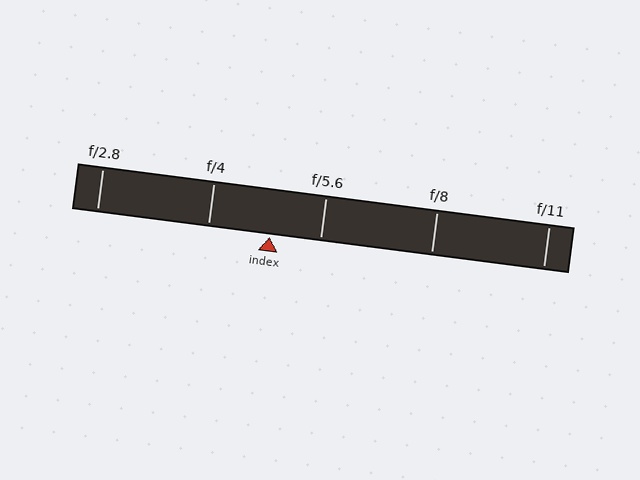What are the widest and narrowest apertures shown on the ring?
The widest aperture shown is f/2.8 and the narrowest is f/11.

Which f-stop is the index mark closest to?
The index mark is closest to f/5.6.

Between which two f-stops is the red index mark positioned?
The index mark is between f/4 and f/5.6.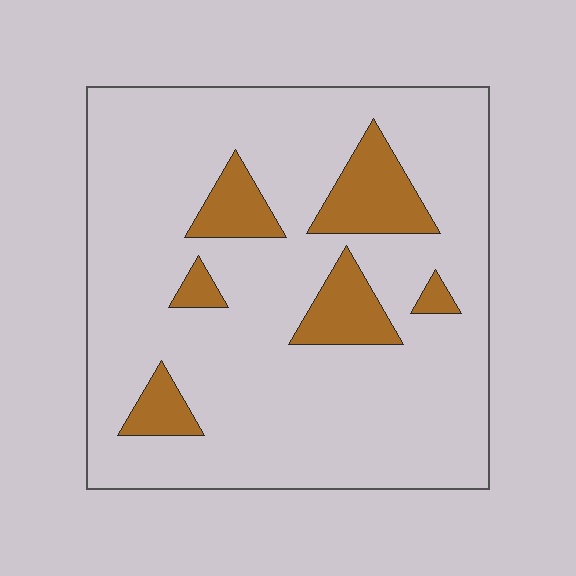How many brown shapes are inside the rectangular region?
6.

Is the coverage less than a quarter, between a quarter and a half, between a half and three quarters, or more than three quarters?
Less than a quarter.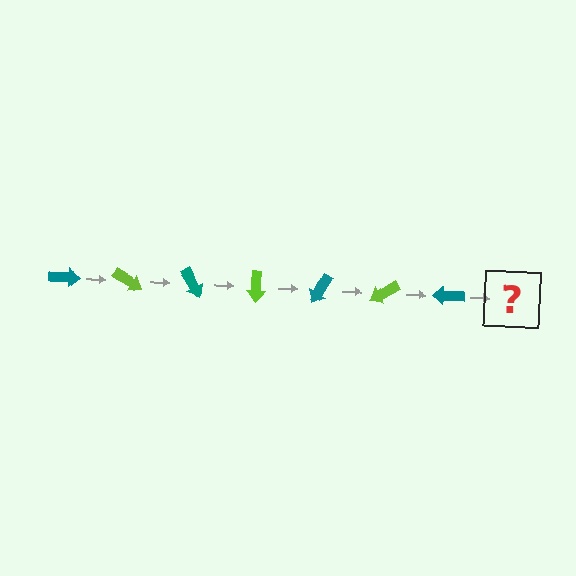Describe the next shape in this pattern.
It should be a lime arrow, rotated 210 degrees from the start.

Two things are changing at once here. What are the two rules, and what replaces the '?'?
The two rules are that it rotates 30 degrees each step and the color cycles through teal and lime. The '?' should be a lime arrow, rotated 210 degrees from the start.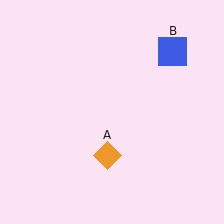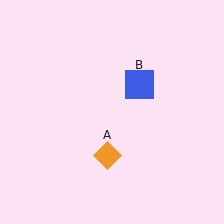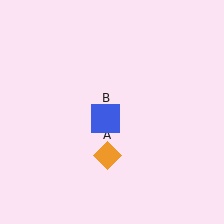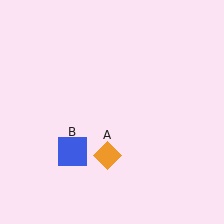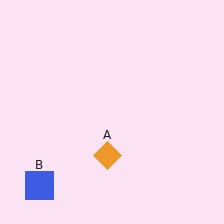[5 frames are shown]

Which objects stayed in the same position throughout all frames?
Orange diamond (object A) remained stationary.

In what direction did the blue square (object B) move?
The blue square (object B) moved down and to the left.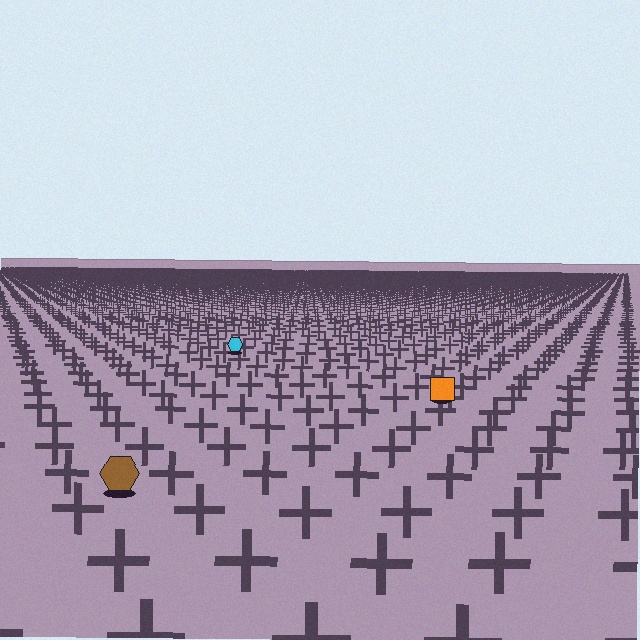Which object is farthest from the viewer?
The cyan hexagon is farthest from the viewer. It appears smaller and the ground texture around it is denser.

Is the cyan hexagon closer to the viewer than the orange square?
No. The orange square is closer — you can tell from the texture gradient: the ground texture is coarser near it.